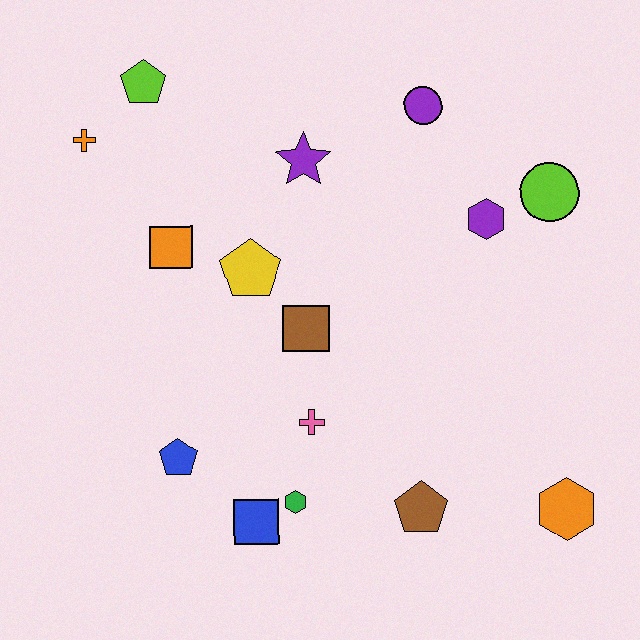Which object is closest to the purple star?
The yellow pentagon is closest to the purple star.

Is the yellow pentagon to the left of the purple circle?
Yes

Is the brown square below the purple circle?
Yes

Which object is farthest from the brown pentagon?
The lime pentagon is farthest from the brown pentagon.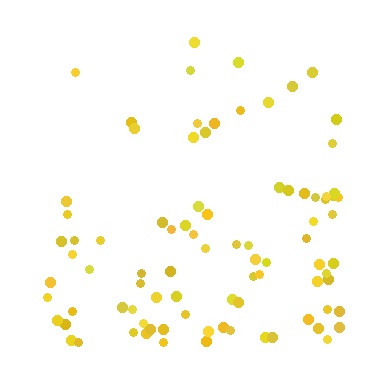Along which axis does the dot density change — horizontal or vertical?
Vertical.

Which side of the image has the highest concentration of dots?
The bottom.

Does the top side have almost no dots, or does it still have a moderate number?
Still a moderate number, just noticeably fewer than the bottom.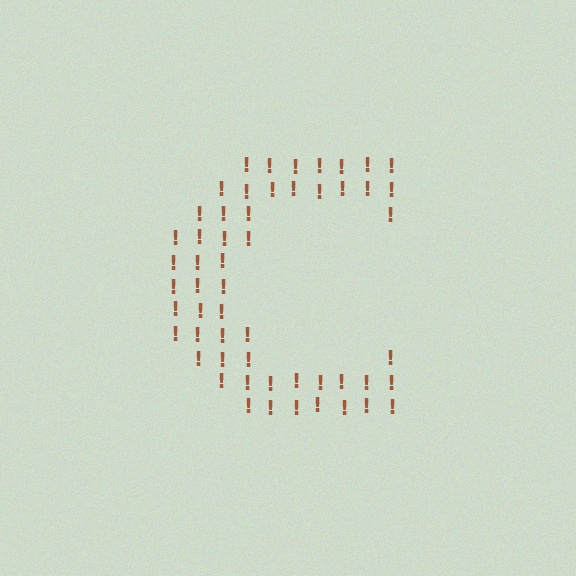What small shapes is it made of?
It is made of small exclamation marks.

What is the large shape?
The large shape is the letter C.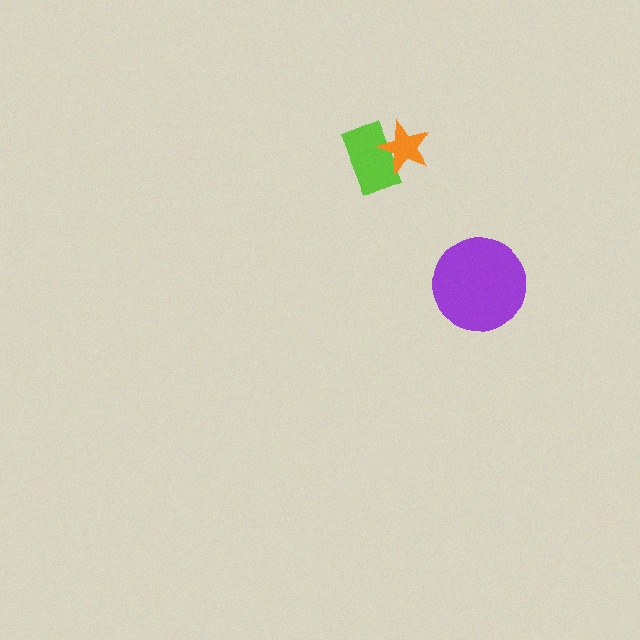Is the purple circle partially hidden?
No, no other shape covers it.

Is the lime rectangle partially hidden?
Yes, it is partially covered by another shape.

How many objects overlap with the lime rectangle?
1 object overlaps with the lime rectangle.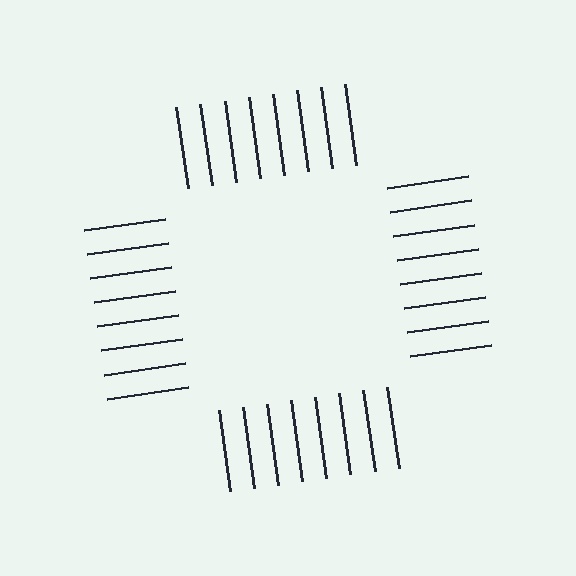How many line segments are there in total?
32 — 8 along each of the 4 edges.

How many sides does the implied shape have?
4 sides — the line-ends trace a square.